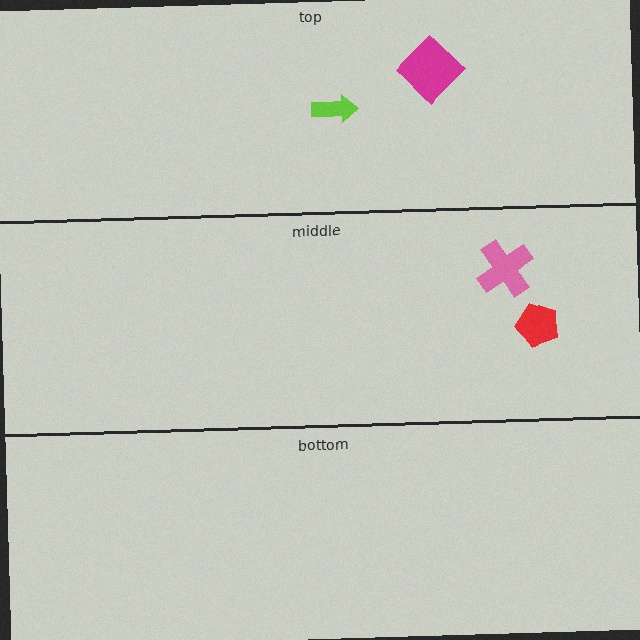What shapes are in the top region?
The magenta diamond, the lime arrow.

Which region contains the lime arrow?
The top region.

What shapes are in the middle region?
The red pentagon, the pink cross.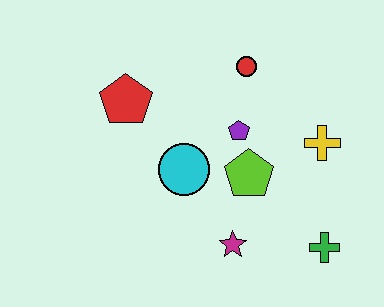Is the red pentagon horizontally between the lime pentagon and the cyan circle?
No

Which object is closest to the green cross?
The magenta star is closest to the green cross.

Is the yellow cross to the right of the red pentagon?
Yes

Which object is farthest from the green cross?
The red pentagon is farthest from the green cross.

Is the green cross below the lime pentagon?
Yes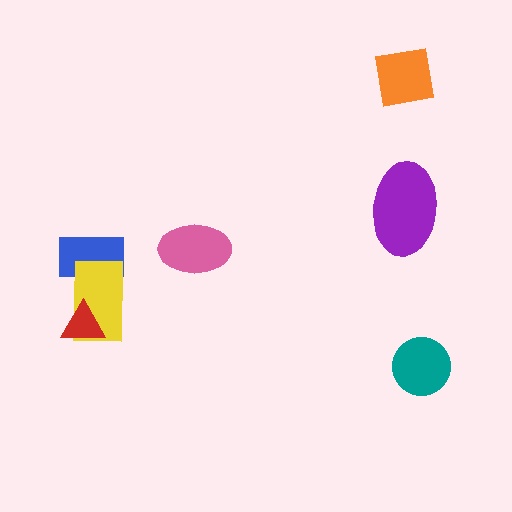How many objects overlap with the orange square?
0 objects overlap with the orange square.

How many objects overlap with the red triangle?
1 object overlaps with the red triangle.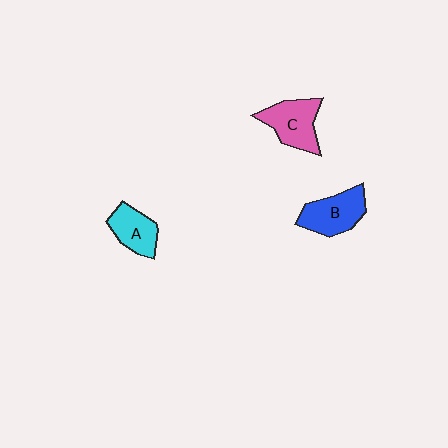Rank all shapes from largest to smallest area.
From largest to smallest: C (pink), B (blue), A (cyan).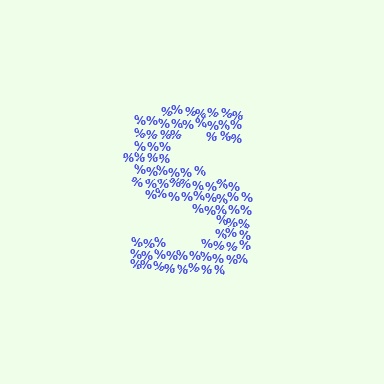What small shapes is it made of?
It is made of small percent signs.